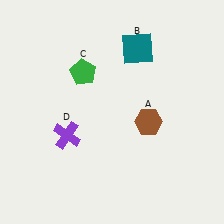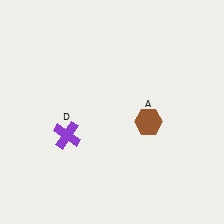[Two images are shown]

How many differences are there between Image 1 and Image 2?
There are 2 differences between the two images.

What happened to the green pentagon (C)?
The green pentagon (C) was removed in Image 2. It was in the top-left area of Image 1.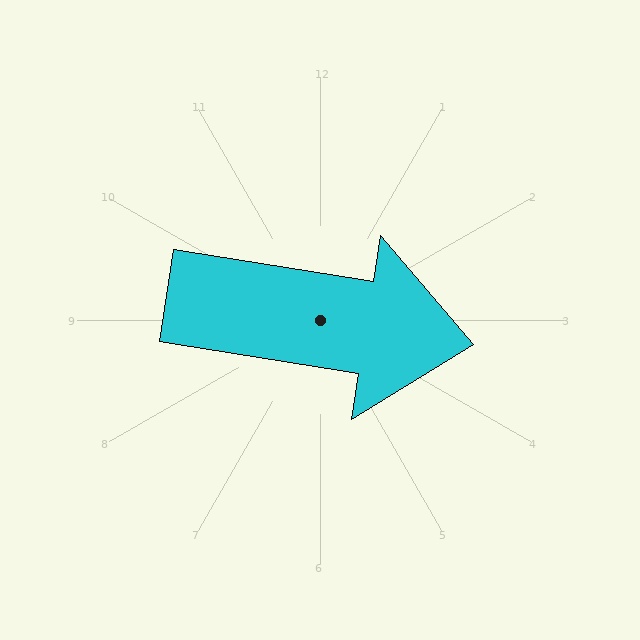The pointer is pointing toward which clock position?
Roughly 3 o'clock.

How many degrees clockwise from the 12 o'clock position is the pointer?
Approximately 99 degrees.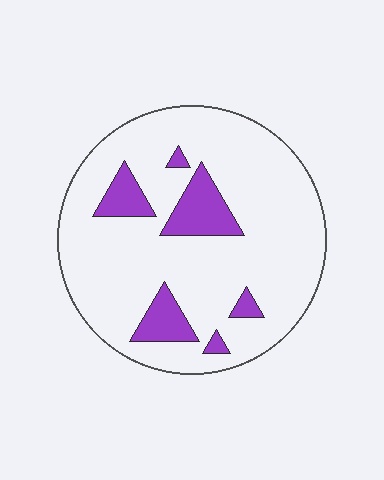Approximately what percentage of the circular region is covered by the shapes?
Approximately 15%.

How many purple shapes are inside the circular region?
6.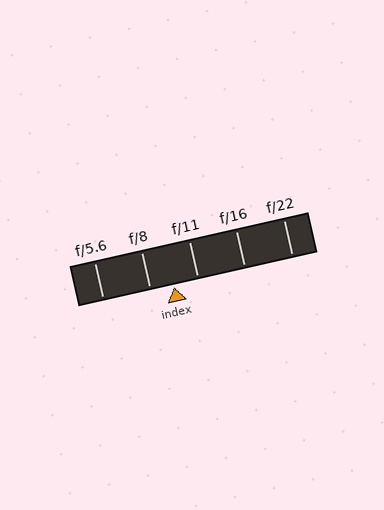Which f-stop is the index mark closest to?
The index mark is closest to f/8.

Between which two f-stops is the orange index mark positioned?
The index mark is between f/8 and f/11.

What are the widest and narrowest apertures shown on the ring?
The widest aperture shown is f/5.6 and the narrowest is f/22.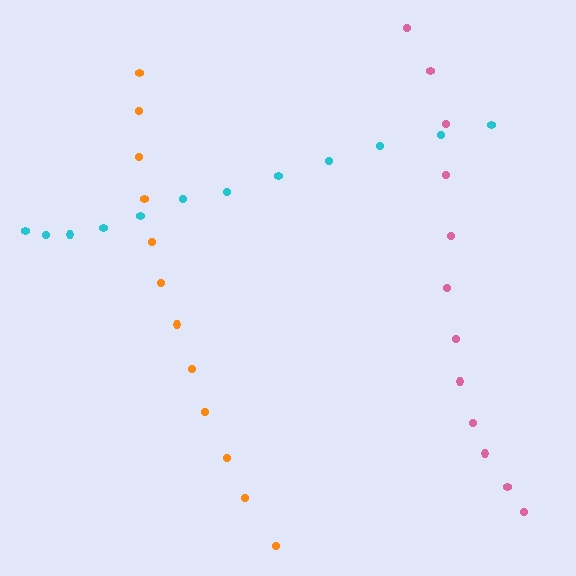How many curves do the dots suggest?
There are 3 distinct paths.